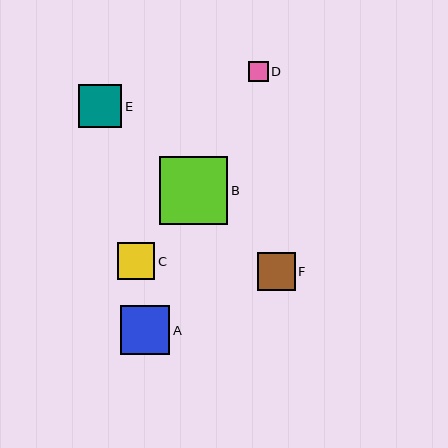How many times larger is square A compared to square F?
Square A is approximately 1.3 times the size of square F.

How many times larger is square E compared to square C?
Square E is approximately 1.2 times the size of square C.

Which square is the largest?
Square B is the largest with a size of approximately 68 pixels.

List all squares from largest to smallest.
From largest to smallest: B, A, E, F, C, D.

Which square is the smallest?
Square D is the smallest with a size of approximately 20 pixels.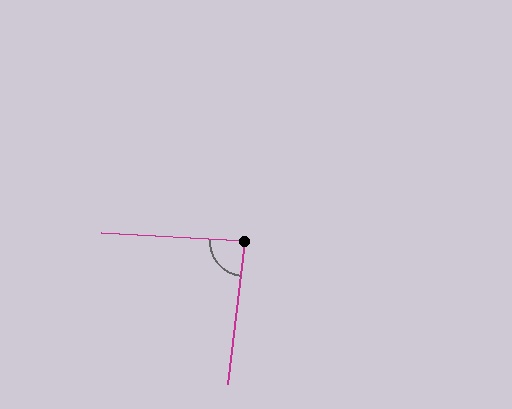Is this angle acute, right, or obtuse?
It is approximately a right angle.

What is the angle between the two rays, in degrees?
Approximately 86 degrees.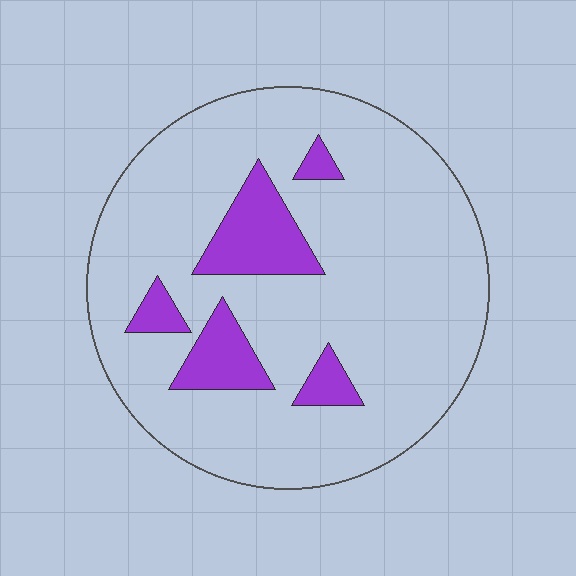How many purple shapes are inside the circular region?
5.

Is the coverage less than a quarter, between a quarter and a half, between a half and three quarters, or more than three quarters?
Less than a quarter.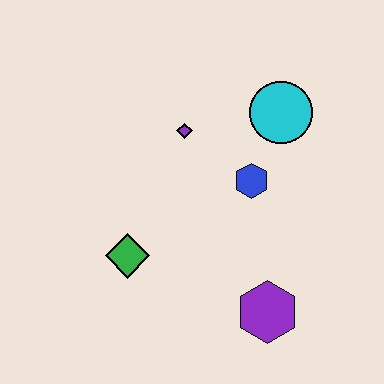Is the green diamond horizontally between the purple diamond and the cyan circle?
No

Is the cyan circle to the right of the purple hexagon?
Yes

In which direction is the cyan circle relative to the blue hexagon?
The cyan circle is above the blue hexagon.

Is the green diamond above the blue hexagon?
No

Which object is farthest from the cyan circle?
The green diamond is farthest from the cyan circle.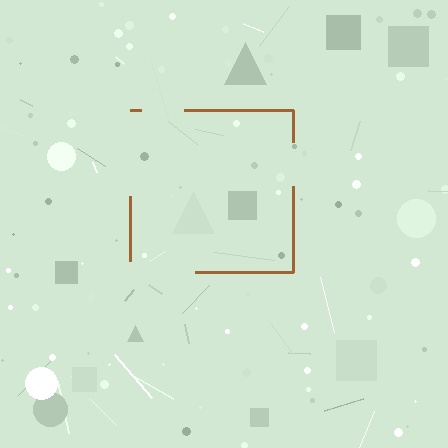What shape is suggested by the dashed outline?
The dashed outline suggests a square.